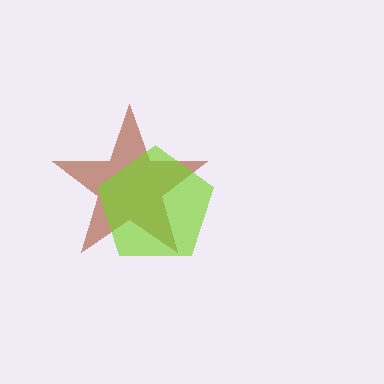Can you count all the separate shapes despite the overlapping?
Yes, there are 2 separate shapes.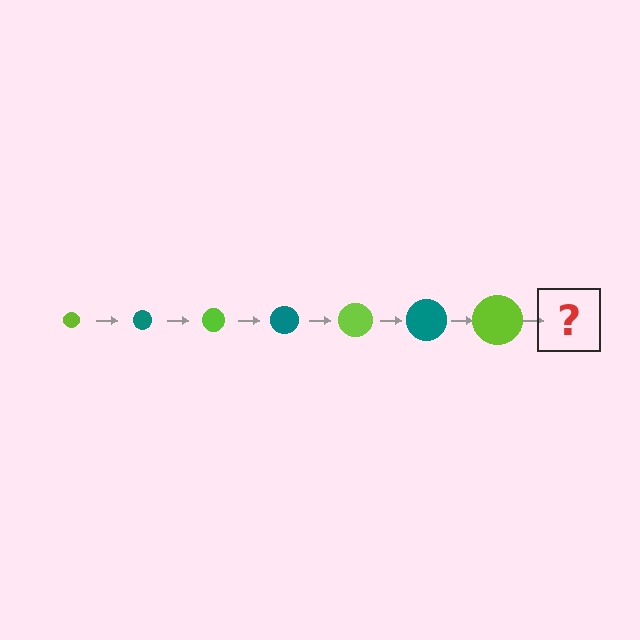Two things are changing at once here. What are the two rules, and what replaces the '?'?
The two rules are that the circle grows larger each step and the color cycles through lime and teal. The '?' should be a teal circle, larger than the previous one.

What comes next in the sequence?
The next element should be a teal circle, larger than the previous one.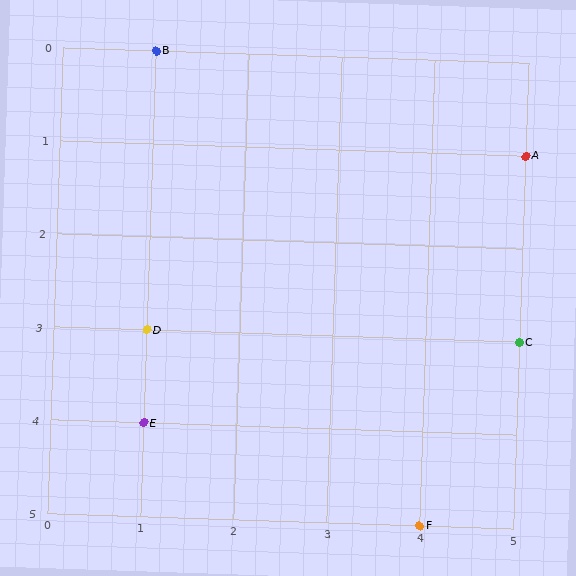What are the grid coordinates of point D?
Point D is at grid coordinates (1, 3).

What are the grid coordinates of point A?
Point A is at grid coordinates (5, 1).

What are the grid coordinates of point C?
Point C is at grid coordinates (5, 3).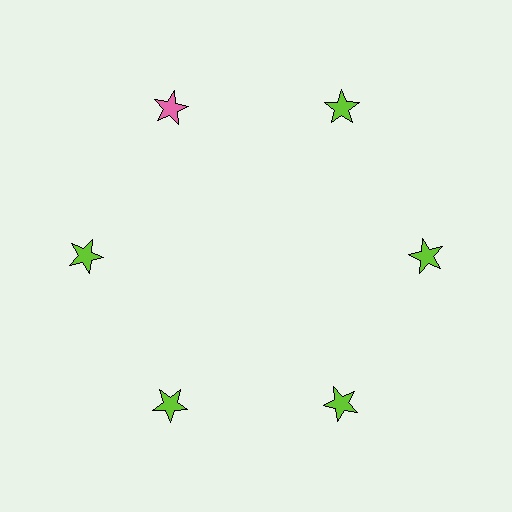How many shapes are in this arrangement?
There are 6 shapes arranged in a ring pattern.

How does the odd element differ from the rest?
It has a different color: pink instead of lime.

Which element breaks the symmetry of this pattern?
The pink star at roughly the 11 o'clock position breaks the symmetry. All other shapes are lime stars.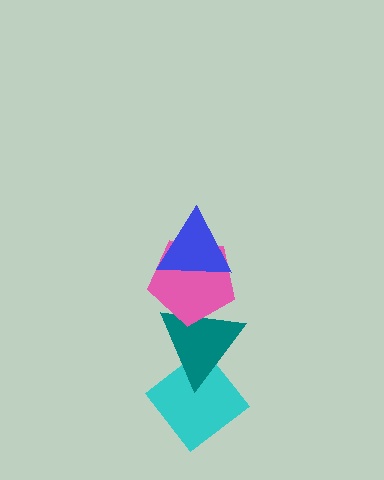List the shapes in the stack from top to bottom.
From top to bottom: the blue triangle, the pink pentagon, the teal triangle, the cyan diamond.